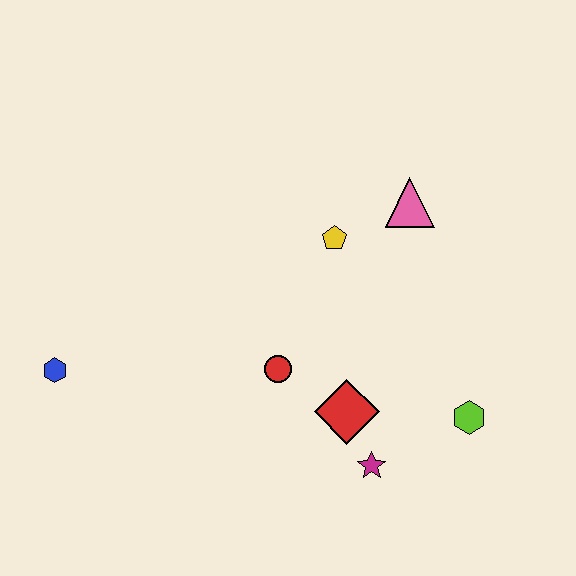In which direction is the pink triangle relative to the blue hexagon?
The pink triangle is to the right of the blue hexagon.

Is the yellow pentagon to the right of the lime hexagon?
No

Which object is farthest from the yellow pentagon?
The blue hexagon is farthest from the yellow pentagon.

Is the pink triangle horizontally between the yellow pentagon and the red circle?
No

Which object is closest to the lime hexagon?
The magenta star is closest to the lime hexagon.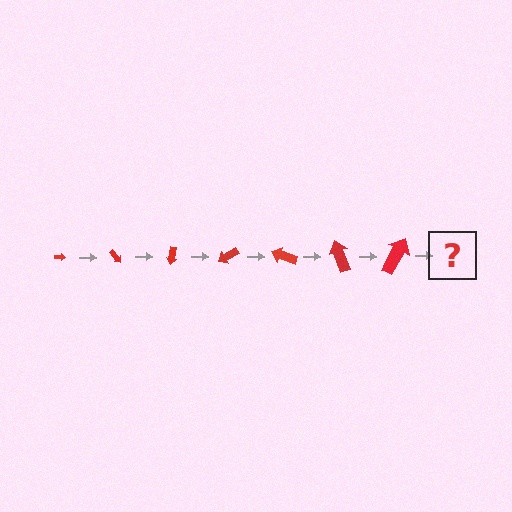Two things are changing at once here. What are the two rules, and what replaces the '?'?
The two rules are that the arrow grows larger each step and it rotates 50 degrees each step. The '?' should be an arrow, larger than the previous one and rotated 350 degrees from the start.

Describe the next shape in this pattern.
It should be an arrow, larger than the previous one and rotated 350 degrees from the start.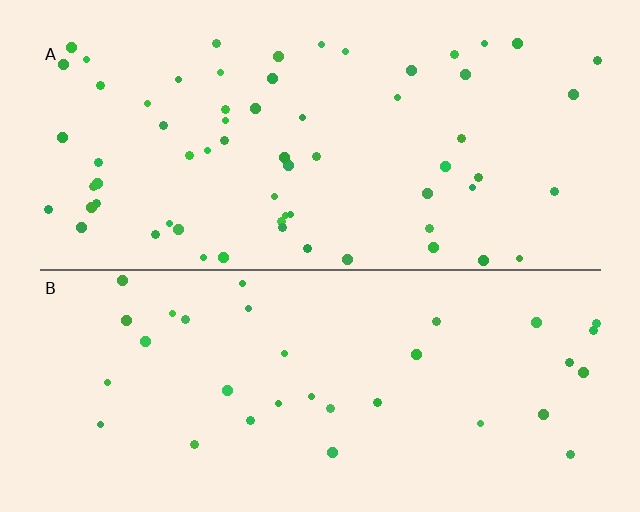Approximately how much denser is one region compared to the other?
Approximately 1.9× — region A over region B.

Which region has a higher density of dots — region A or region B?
A (the top).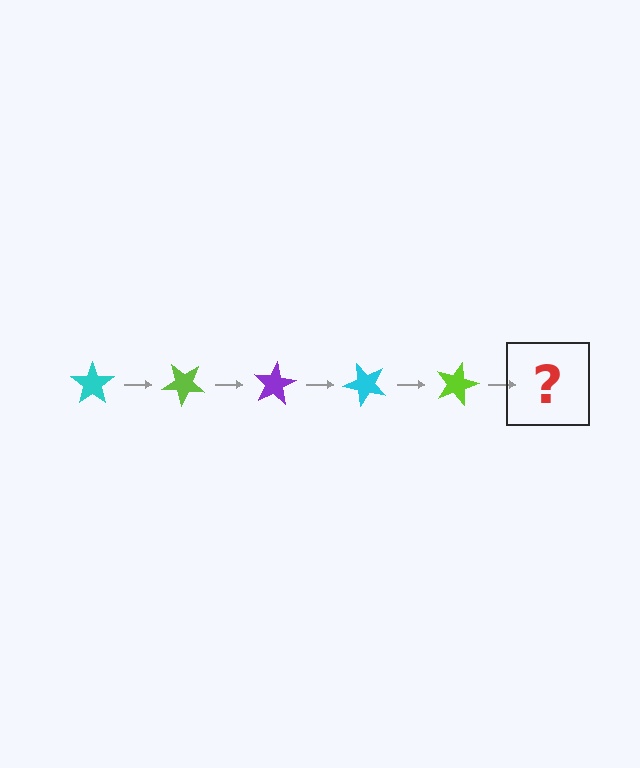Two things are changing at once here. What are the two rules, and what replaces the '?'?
The two rules are that it rotates 40 degrees each step and the color cycles through cyan, lime, and purple. The '?' should be a purple star, rotated 200 degrees from the start.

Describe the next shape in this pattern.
It should be a purple star, rotated 200 degrees from the start.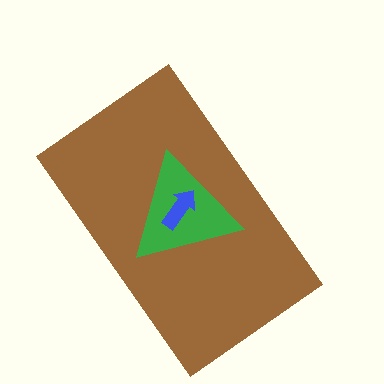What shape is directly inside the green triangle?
The blue arrow.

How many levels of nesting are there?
3.